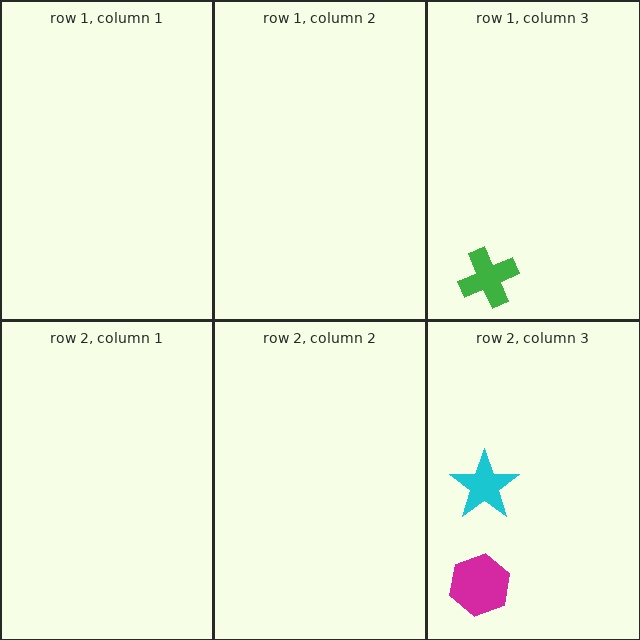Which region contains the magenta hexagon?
The row 2, column 3 region.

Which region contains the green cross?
The row 1, column 3 region.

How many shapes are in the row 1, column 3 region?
1.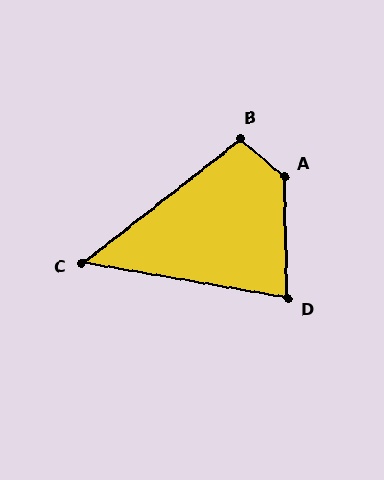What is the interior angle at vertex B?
Approximately 101 degrees (obtuse).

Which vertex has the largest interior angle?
A, at approximately 132 degrees.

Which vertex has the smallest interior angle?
C, at approximately 48 degrees.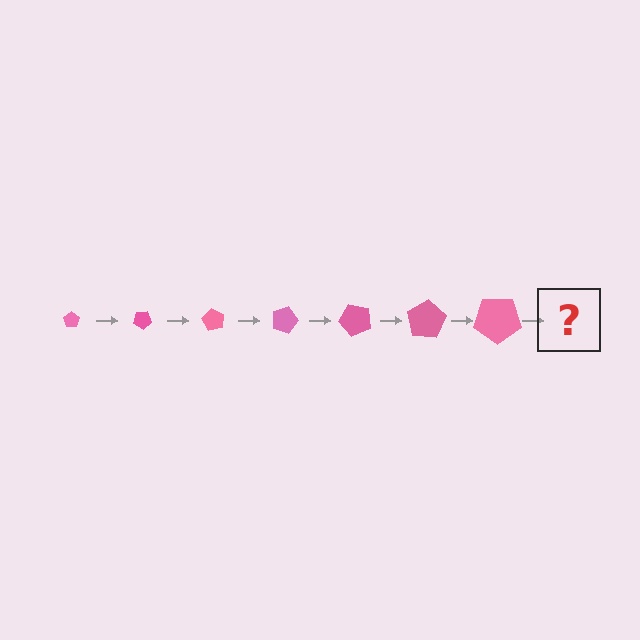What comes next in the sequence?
The next element should be a pentagon, larger than the previous one and rotated 210 degrees from the start.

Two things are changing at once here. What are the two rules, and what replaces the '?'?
The two rules are that the pentagon grows larger each step and it rotates 30 degrees each step. The '?' should be a pentagon, larger than the previous one and rotated 210 degrees from the start.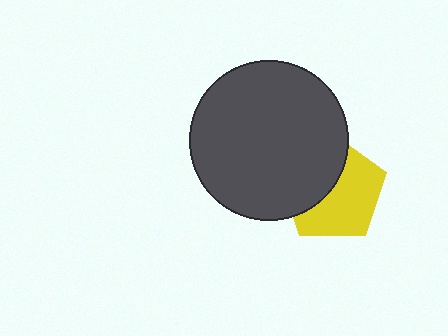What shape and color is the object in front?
The object in front is a dark gray circle.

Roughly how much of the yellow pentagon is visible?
About half of it is visible (roughly 57%).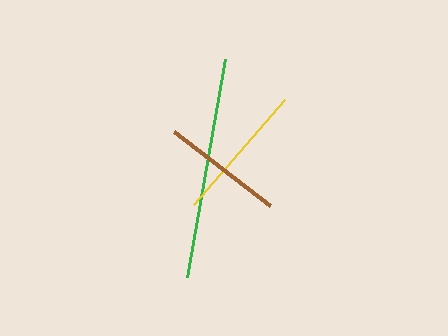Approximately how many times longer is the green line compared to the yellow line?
The green line is approximately 1.6 times the length of the yellow line.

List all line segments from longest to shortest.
From longest to shortest: green, yellow, brown.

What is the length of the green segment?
The green segment is approximately 221 pixels long.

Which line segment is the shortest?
The brown line is the shortest at approximately 120 pixels.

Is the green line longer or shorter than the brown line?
The green line is longer than the brown line.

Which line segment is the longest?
The green line is the longest at approximately 221 pixels.